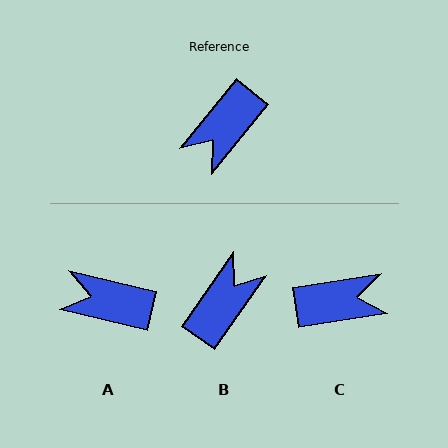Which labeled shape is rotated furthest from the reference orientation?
B, about 176 degrees away.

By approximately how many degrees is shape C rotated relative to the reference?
Approximately 138 degrees counter-clockwise.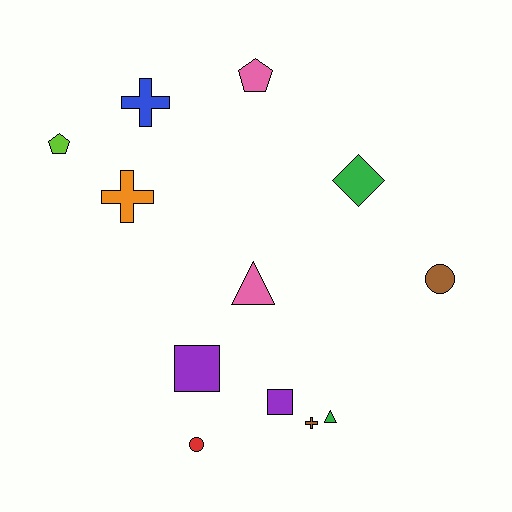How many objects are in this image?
There are 12 objects.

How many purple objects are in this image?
There are 2 purple objects.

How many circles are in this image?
There are 2 circles.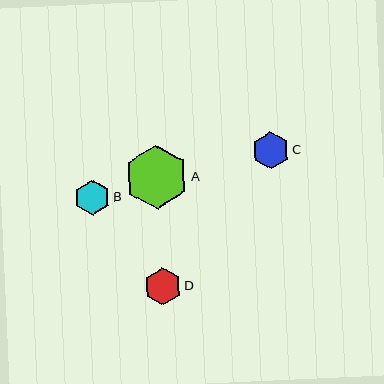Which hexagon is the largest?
Hexagon A is the largest with a size of approximately 64 pixels.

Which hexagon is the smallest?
Hexagon B is the smallest with a size of approximately 35 pixels.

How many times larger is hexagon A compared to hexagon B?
Hexagon A is approximately 1.8 times the size of hexagon B.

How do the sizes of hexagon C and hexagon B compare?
Hexagon C and hexagon B are approximately the same size.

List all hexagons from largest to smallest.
From largest to smallest: A, C, D, B.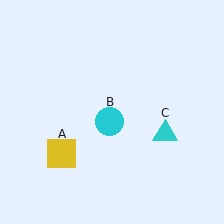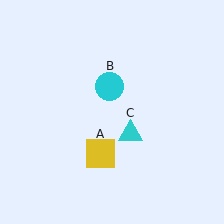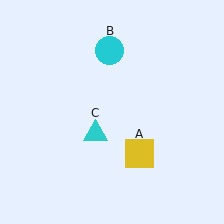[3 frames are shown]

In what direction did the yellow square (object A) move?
The yellow square (object A) moved right.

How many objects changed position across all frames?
3 objects changed position: yellow square (object A), cyan circle (object B), cyan triangle (object C).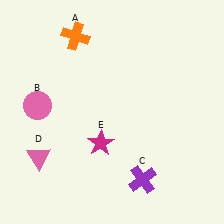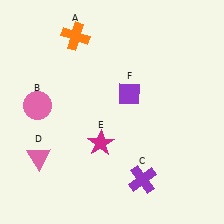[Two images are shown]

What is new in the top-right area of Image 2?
A purple diamond (F) was added in the top-right area of Image 2.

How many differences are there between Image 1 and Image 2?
There is 1 difference between the two images.